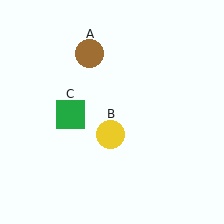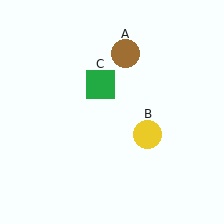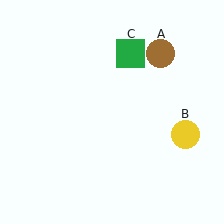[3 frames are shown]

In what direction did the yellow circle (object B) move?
The yellow circle (object B) moved right.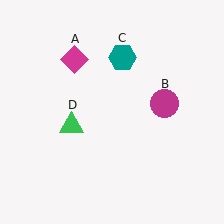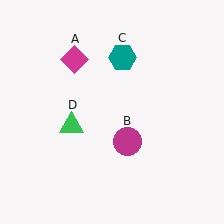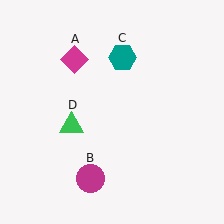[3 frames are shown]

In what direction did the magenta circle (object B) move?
The magenta circle (object B) moved down and to the left.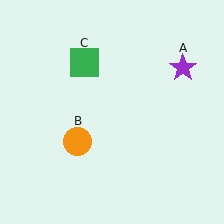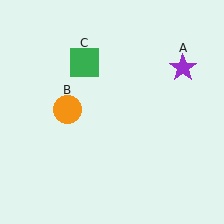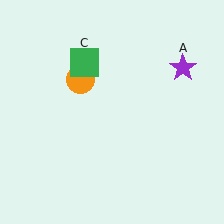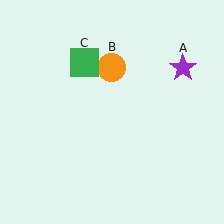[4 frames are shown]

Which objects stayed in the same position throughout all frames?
Purple star (object A) and green square (object C) remained stationary.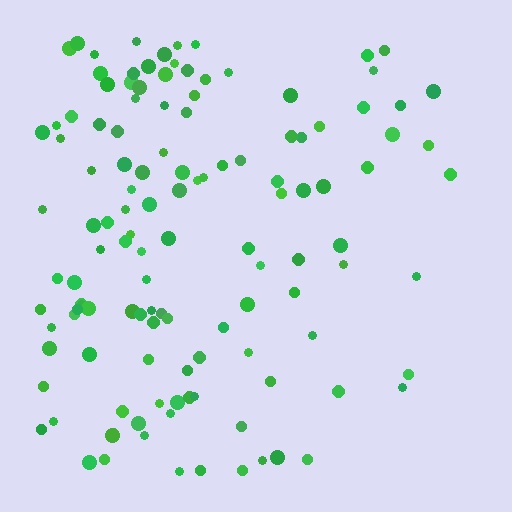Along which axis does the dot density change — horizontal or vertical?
Horizontal.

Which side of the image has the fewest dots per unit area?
The right.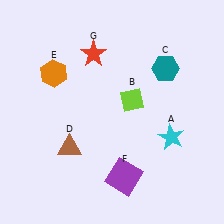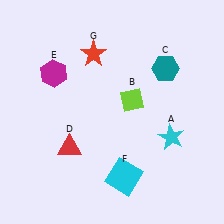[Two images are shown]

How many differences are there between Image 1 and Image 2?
There are 3 differences between the two images.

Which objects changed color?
D changed from brown to red. E changed from orange to magenta. F changed from purple to cyan.